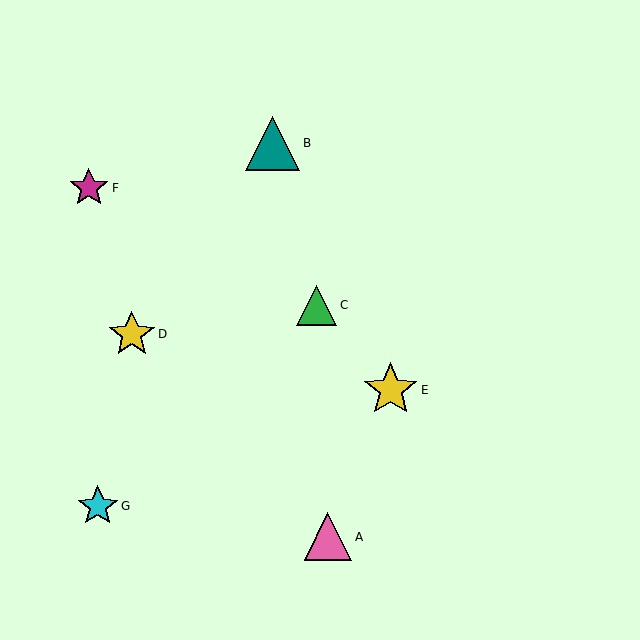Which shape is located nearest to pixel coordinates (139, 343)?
The yellow star (labeled D) at (132, 334) is nearest to that location.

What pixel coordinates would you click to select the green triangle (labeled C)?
Click at (317, 305) to select the green triangle C.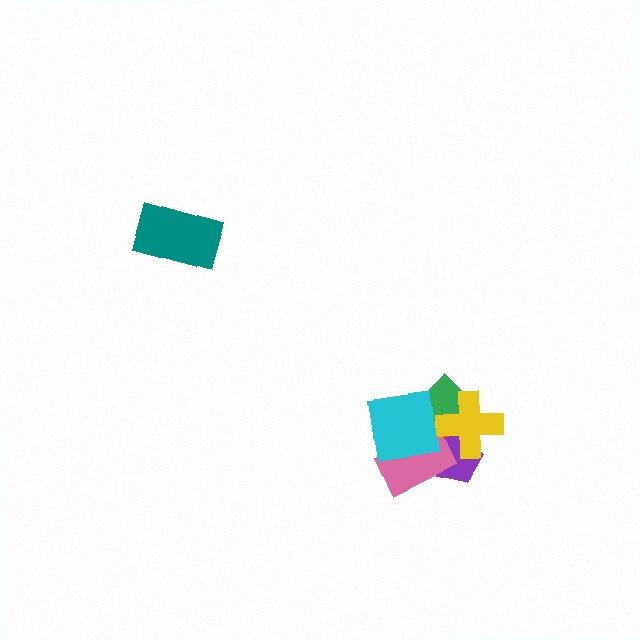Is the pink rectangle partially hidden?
Yes, it is partially covered by another shape.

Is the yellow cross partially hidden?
Yes, it is partially covered by another shape.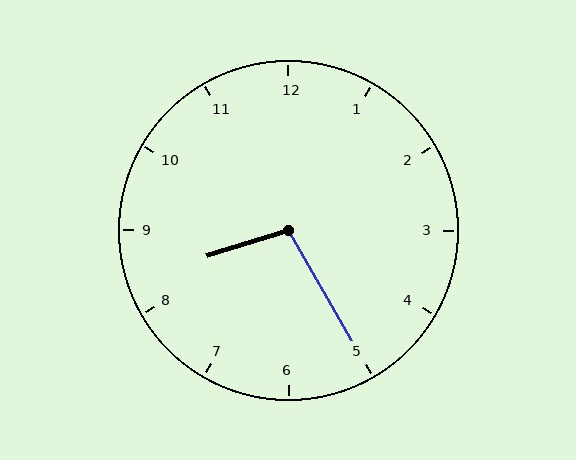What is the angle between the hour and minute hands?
Approximately 102 degrees.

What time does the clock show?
8:25.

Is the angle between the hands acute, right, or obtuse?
It is obtuse.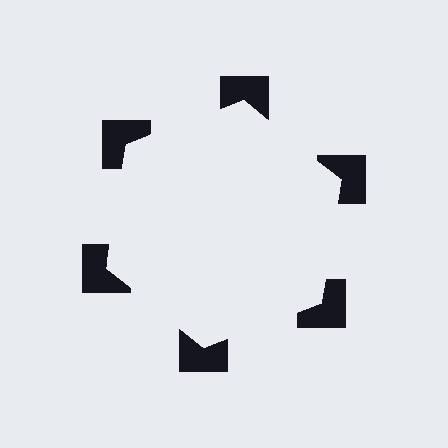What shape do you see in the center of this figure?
An illusory hexagon — its edges are inferred from the aligned wedge cuts in the notched squares, not physically drawn.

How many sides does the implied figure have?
6 sides.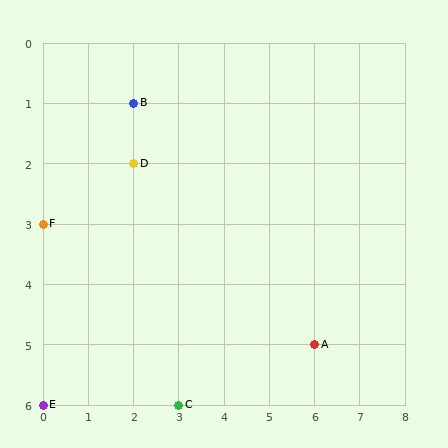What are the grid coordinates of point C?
Point C is at grid coordinates (3, 6).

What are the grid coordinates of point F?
Point F is at grid coordinates (0, 3).